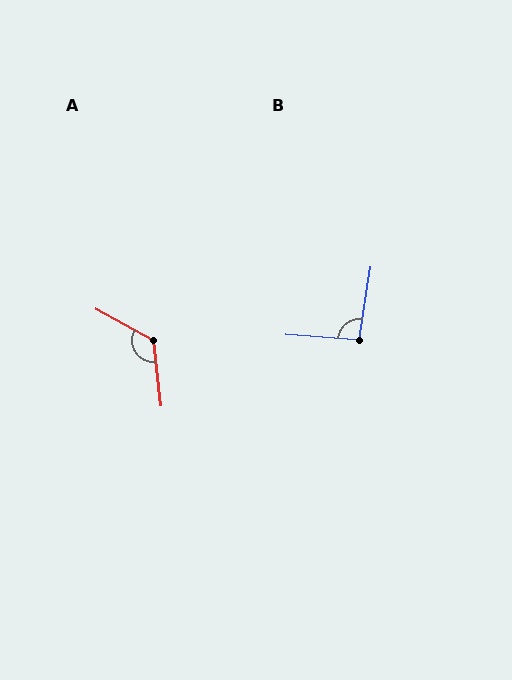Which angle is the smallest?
B, at approximately 95 degrees.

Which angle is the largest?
A, at approximately 126 degrees.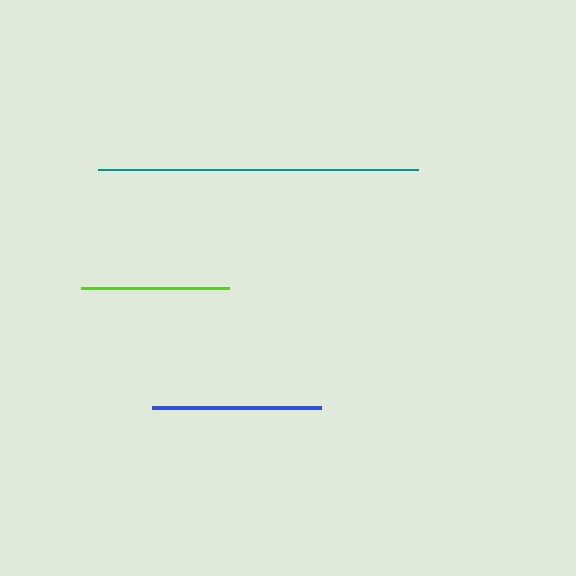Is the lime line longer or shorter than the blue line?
The blue line is longer than the lime line.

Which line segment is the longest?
The teal line is the longest at approximately 320 pixels.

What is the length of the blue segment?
The blue segment is approximately 170 pixels long.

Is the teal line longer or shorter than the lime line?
The teal line is longer than the lime line.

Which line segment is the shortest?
The lime line is the shortest at approximately 148 pixels.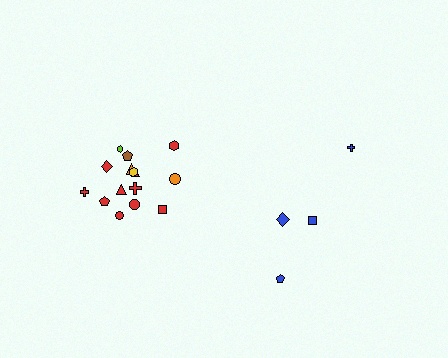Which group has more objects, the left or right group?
The left group.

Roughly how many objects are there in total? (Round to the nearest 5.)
Roughly 20 objects in total.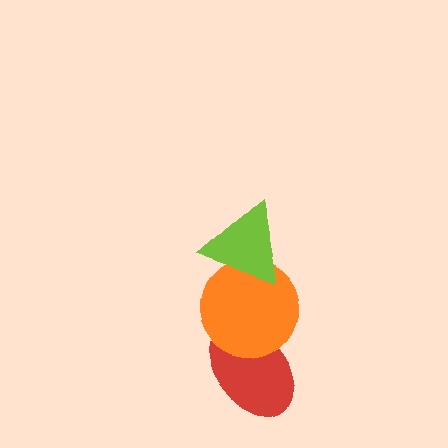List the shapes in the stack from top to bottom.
From top to bottom: the lime triangle, the orange circle, the red ellipse.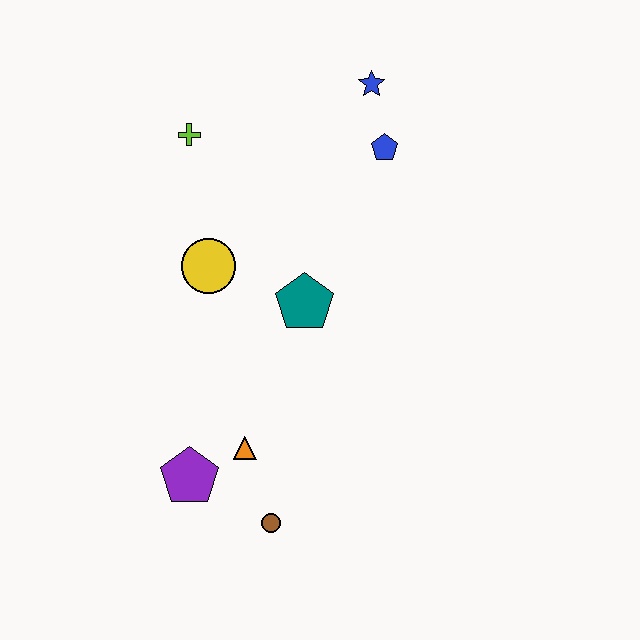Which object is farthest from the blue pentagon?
The brown circle is farthest from the blue pentagon.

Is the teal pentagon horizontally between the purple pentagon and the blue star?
Yes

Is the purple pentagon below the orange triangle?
Yes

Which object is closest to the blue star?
The blue pentagon is closest to the blue star.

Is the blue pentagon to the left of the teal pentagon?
No